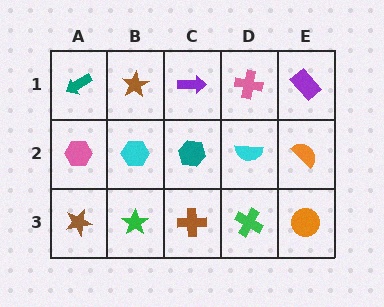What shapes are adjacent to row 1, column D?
A cyan semicircle (row 2, column D), a purple arrow (row 1, column C), a purple rectangle (row 1, column E).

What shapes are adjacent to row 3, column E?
An orange semicircle (row 2, column E), a green cross (row 3, column D).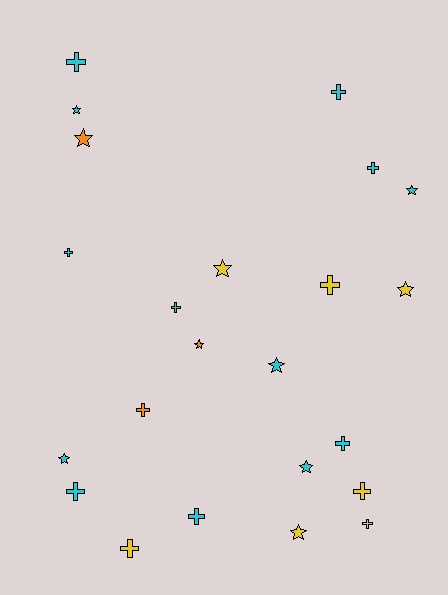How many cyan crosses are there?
There are 8 cyan crosses.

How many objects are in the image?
There are 23 objects.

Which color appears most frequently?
Cyan, with 13 objects.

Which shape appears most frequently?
Cross, with 13 objects.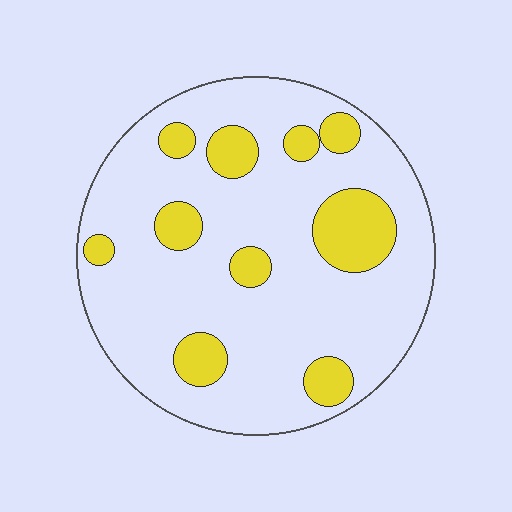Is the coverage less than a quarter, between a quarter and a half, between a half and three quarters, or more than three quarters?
Less than a quarter.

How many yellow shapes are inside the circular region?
10.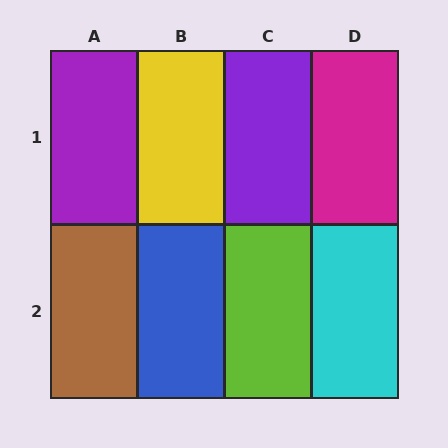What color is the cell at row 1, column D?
Magenta.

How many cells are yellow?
1 cell is yellow.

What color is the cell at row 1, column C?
Purple.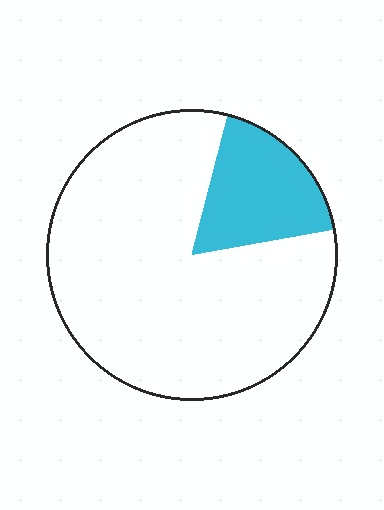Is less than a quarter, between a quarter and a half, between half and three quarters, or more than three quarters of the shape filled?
Less than a quarter.